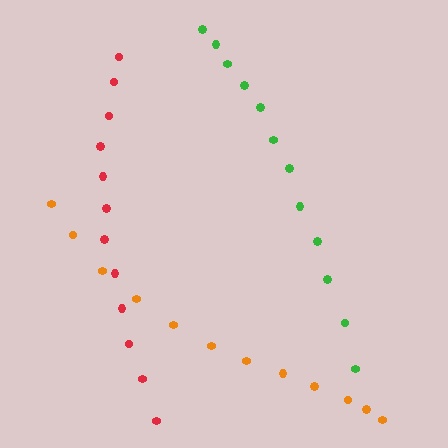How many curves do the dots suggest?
There are 3 distinct paths.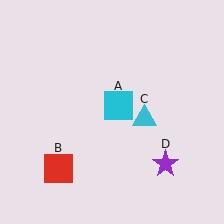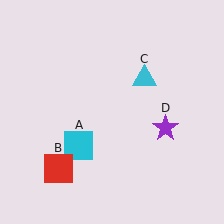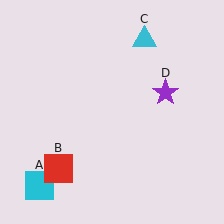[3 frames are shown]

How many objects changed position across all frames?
3 objects changed position: cyan square (object A), cyan triangle (object C), purple star (object D).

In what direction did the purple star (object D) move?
The purple star (object D) moved up.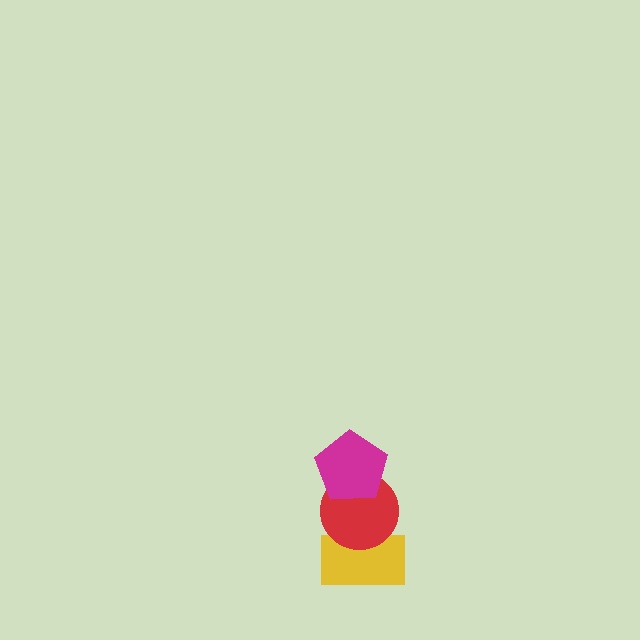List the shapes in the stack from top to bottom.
From top to bottom: the magenta pentagon, the red circle, the yellow rectangle.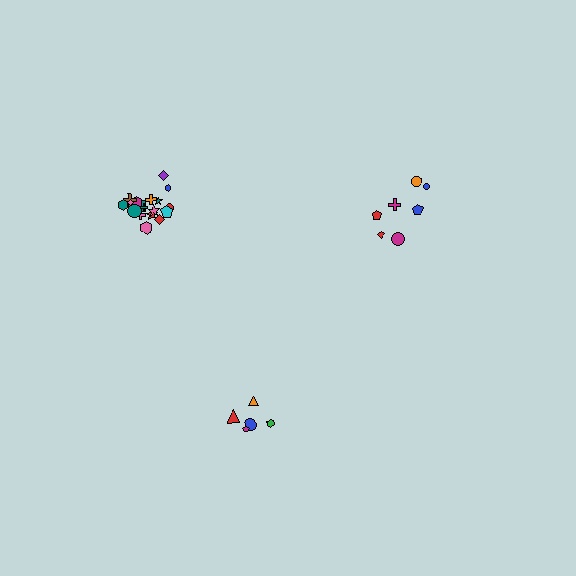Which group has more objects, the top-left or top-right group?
The top-left group.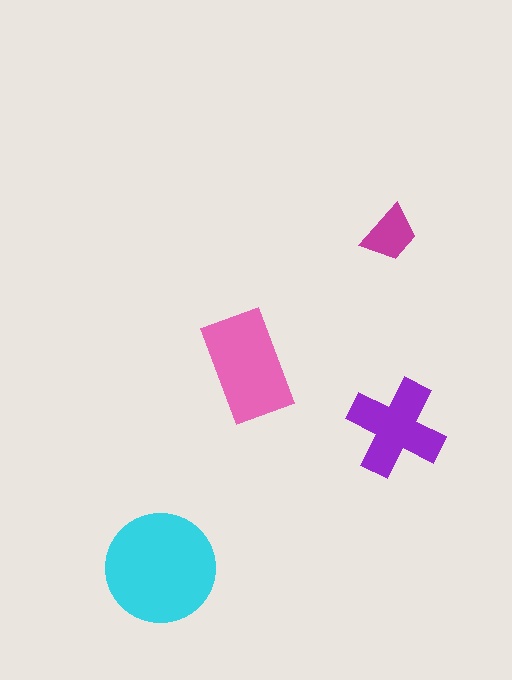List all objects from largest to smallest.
The cyan circle, the pink rectangle, the purple cross, the magenta trapezoid.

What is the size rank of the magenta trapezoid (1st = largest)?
4th.